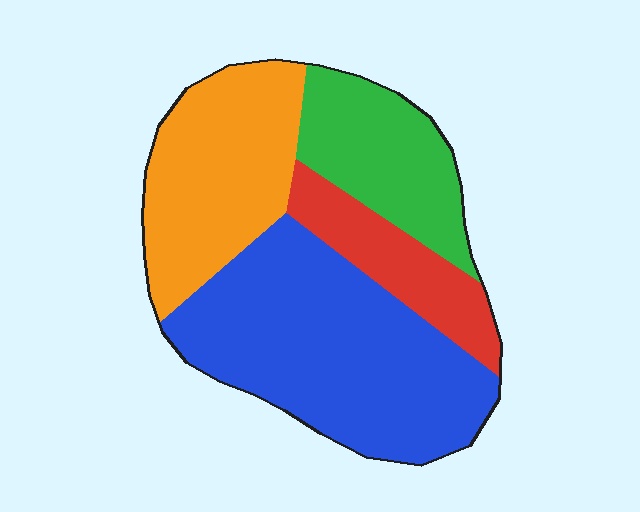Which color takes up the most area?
Blue, at roughly 40%.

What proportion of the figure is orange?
Orange takes up about one quarter (1/4) of the figure.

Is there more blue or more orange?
Blue.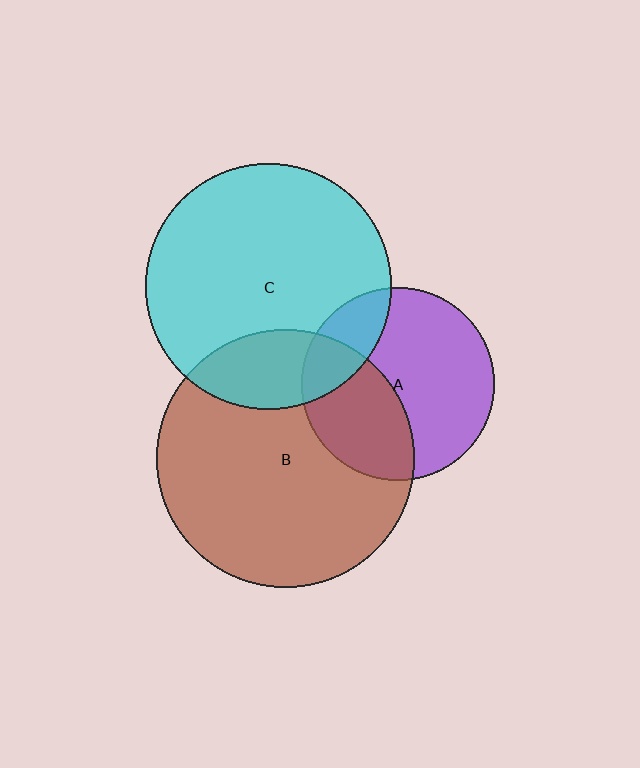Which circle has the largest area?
Circle B (brown).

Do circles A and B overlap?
Yes.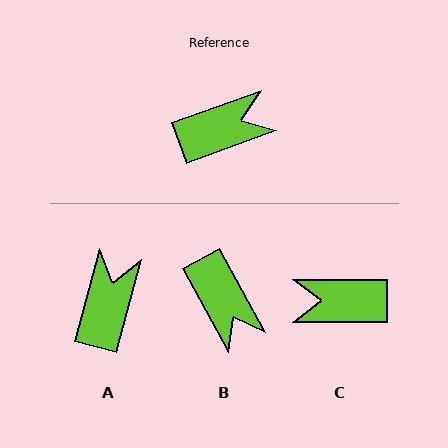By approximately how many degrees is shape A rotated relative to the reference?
Approximately 55 degrees counter-clockwise.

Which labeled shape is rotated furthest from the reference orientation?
C, about 160 degrees away.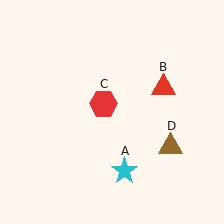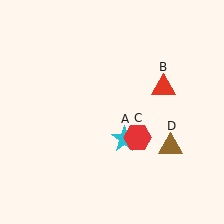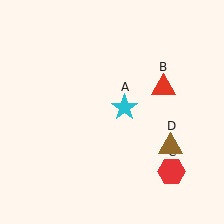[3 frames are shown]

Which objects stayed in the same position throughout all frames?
Red triangle (object B) and brown triangle (object D) remained stationary.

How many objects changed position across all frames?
2 objects changed position: cyan star (object A), red hexagon (object C).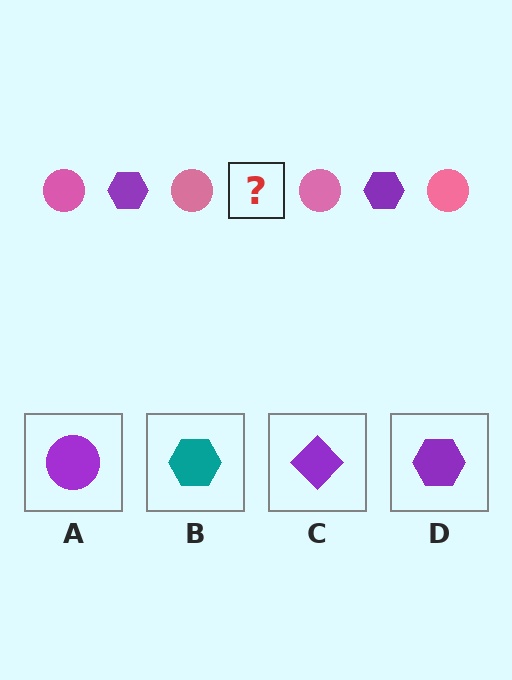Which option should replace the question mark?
Option D.